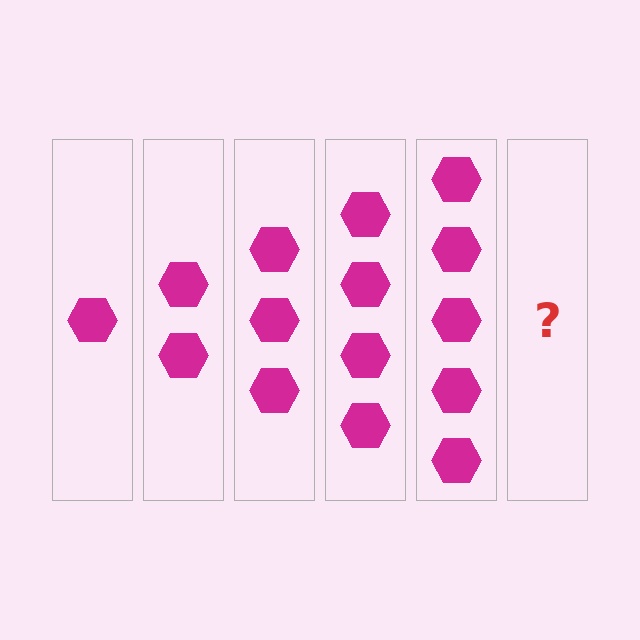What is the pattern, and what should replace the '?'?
The pattern is that each step adds one more hexagon. The '?' should be 6 hexagons.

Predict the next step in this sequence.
The next step is 6 hexagons.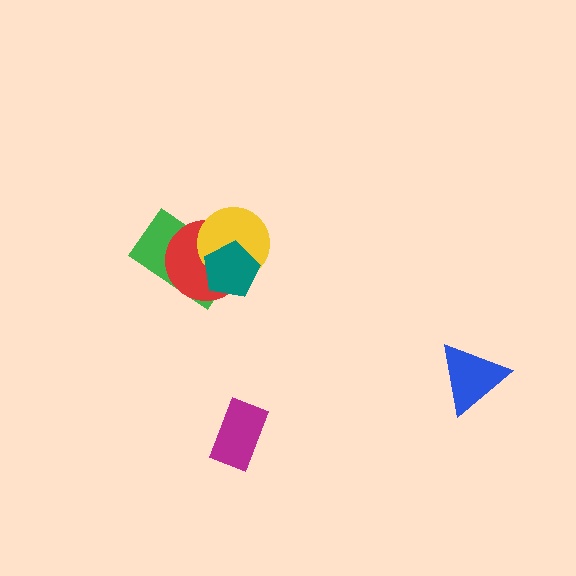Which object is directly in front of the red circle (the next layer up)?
The yellow circle is directly in front of the red circle.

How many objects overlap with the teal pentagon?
3 objects overlap with the teal pentagon.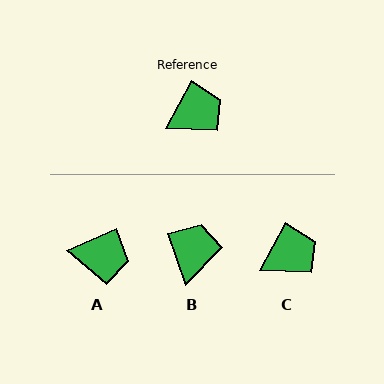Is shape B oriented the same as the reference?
No, it is off by about 48 degrees.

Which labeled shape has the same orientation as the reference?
C.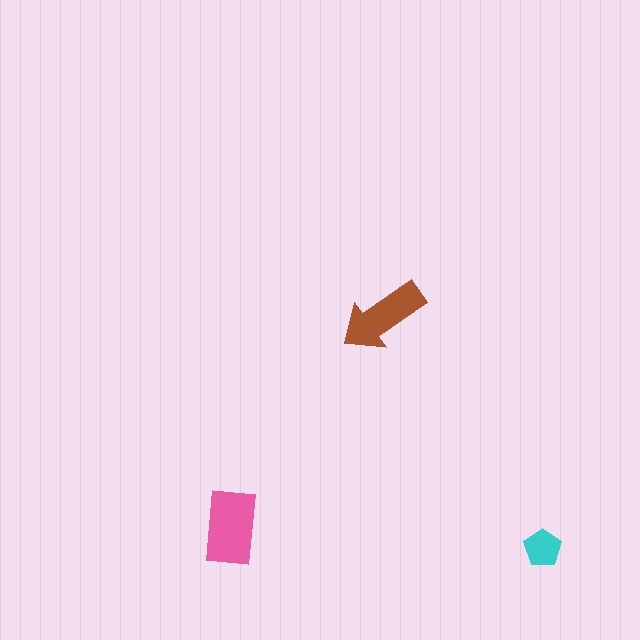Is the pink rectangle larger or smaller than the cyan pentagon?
Larger.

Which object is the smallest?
The cyan pentagon.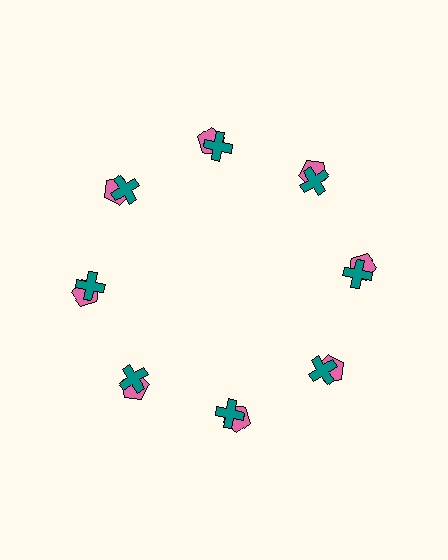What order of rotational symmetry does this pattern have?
This pattern has 8-fold rotational symmetry.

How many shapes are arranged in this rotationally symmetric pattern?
There are 16 shapes, arranged in 8 groups of 2.